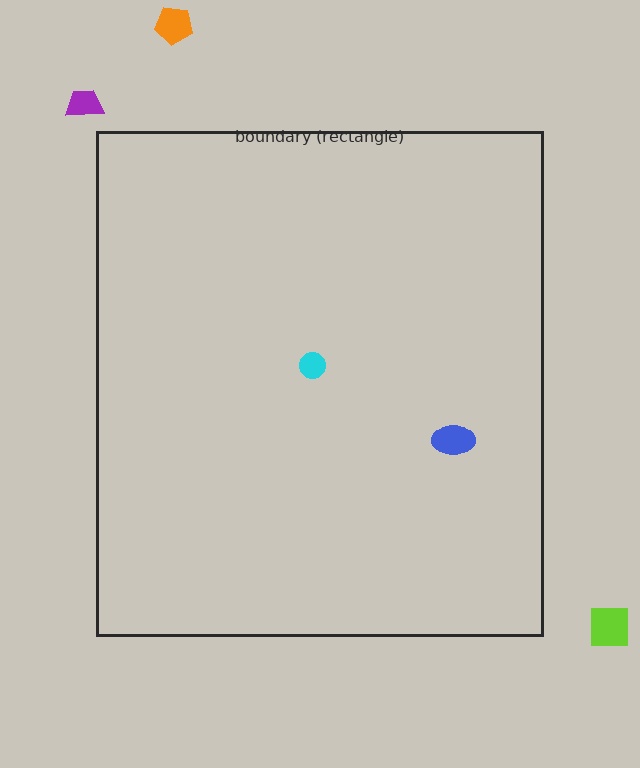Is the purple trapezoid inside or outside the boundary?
Outside.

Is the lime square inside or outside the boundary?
Outside.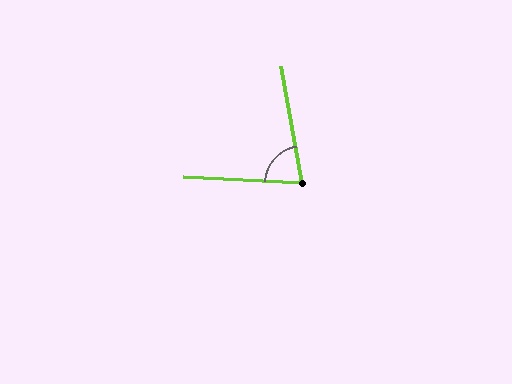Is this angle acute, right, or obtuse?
It is acute.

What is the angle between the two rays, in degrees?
Approximately 77 degrees.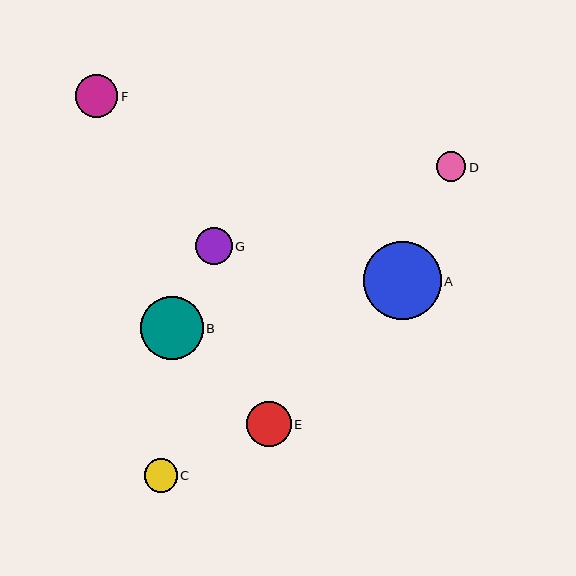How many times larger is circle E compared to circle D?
Circle E is approximately 1.5 times the size of circle D.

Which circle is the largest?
Circle A is the largest with a size of approximately 78 pixels.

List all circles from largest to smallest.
From largest to smallest: A, B, E, F, G, C, D.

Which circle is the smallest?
Circle D is the smallest with a size of approximately 29 pixels.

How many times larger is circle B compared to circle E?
Circle B is approximately 1.4 times the size of circle E.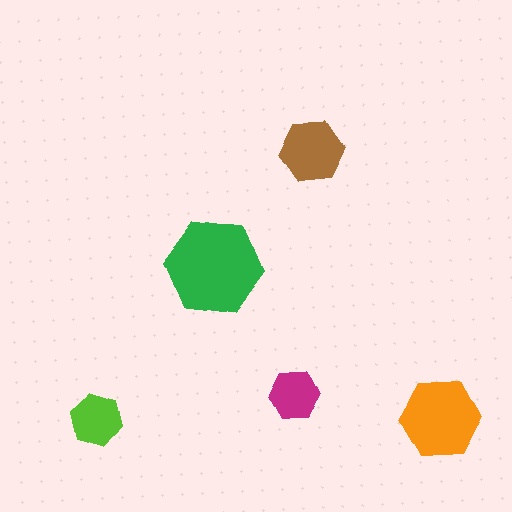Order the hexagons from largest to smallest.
the green one, the orange one, the brown one, the lime one, the magenta one.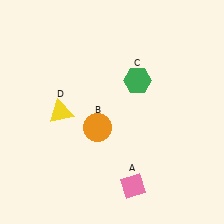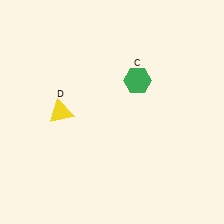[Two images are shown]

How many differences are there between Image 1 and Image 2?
There are 2 differences between the two images.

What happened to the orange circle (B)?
The orange circle (B) was removed in Image 2. It was in the bottom-left area of Image 1.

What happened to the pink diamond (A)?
The pink diamond (A) was removed in Image 2. It was in the bottom-right area of Image 1.